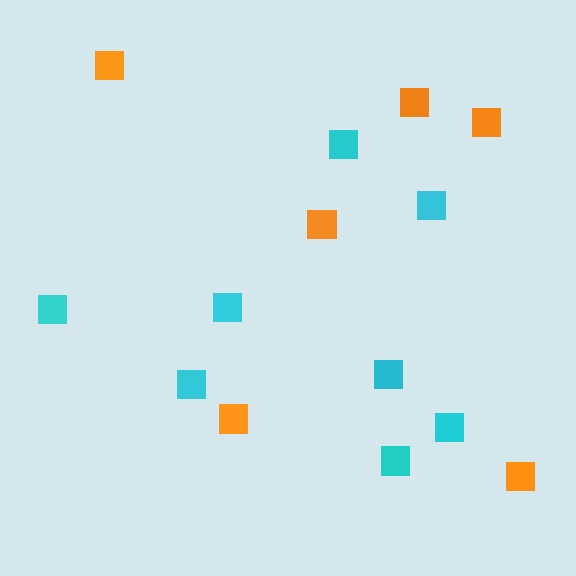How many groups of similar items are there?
There are 2 groups: one group of orange squares (6) and one group of cyan squares (8).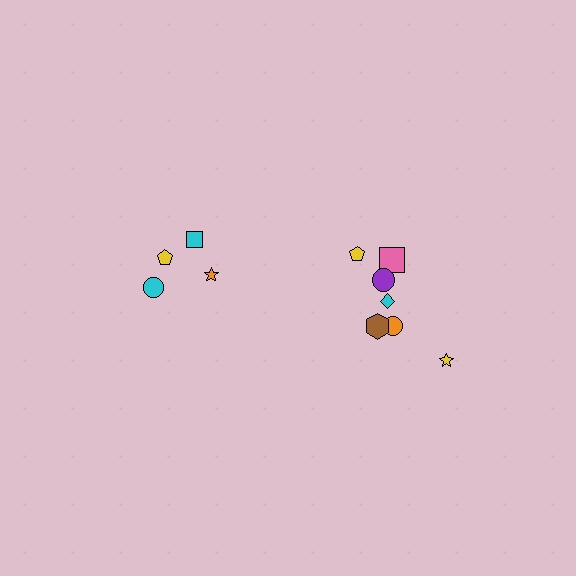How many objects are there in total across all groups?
There are 11 objects.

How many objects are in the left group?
There are 4 objects.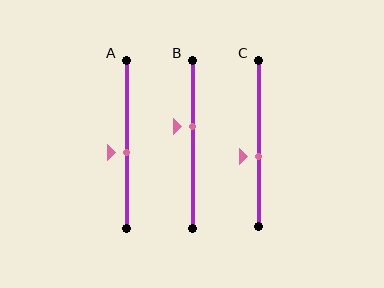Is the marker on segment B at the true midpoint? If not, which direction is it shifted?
No, the marker on segment B is shifted upward by about 10% of the segment length.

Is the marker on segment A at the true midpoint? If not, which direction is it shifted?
No, the marker on segment A is shifted downward by about 5% of the segment length.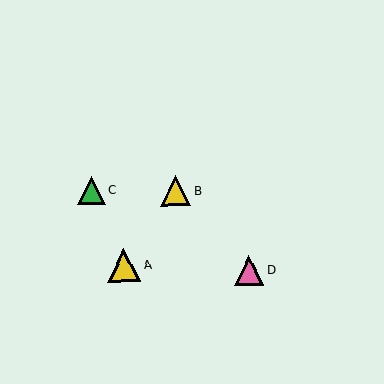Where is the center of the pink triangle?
The center of the pink triangle is at (249, 271).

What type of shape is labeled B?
Shape B is a yellow triangle.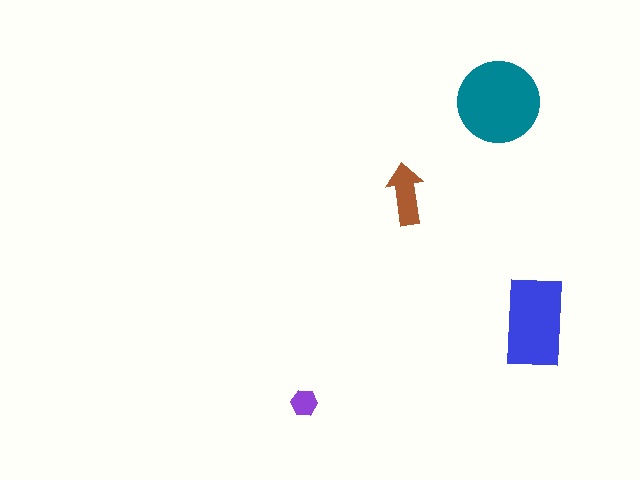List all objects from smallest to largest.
The purple hexagon, the brown arrow, the blue rectangle, the teal circle.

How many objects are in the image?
There are 4 objects in the image.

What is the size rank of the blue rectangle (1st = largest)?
2nd.